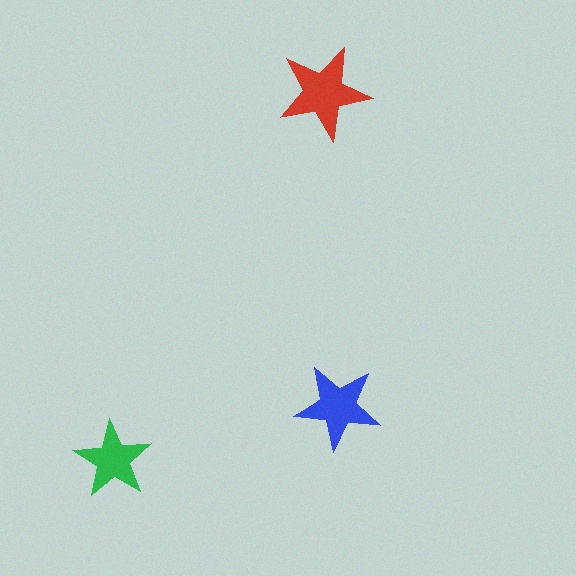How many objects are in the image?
There are 3 objects in the image.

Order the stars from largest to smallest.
the red one, the blue one, the green one.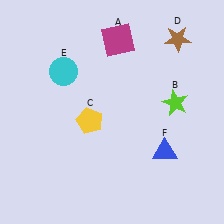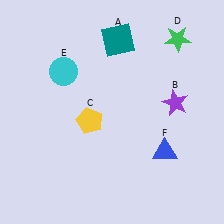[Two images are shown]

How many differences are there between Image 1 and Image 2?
There are 3 differences between the two images.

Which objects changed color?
A changed from magenta to teal. B changed from lime to purple. D changed from brown to green.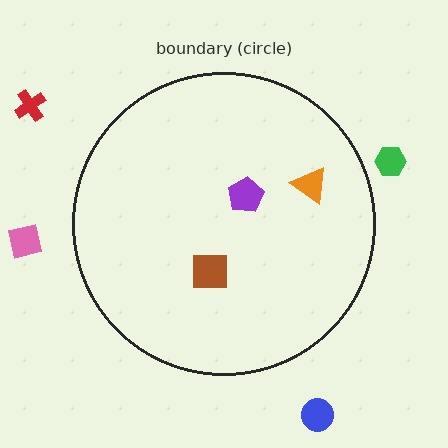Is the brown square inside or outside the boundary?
Inside.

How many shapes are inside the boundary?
3 inside, 4 outside.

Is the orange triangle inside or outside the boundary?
Inside.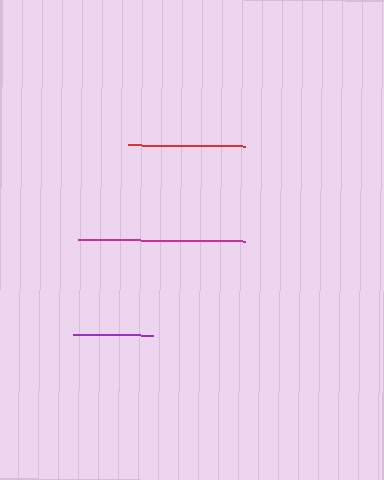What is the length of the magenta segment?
The magenta segment is approximately 167 pixels long.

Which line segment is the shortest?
The purple line is the shortest at approximately 80 pixels.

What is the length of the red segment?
The red segment is approximately 117 pixels long.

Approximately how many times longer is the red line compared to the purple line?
The red line is approximately 1.5 times the length of the purple line.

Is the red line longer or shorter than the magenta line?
The magenta line is longer than the red line.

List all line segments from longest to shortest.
From longest to shortest: magenta, red, purple.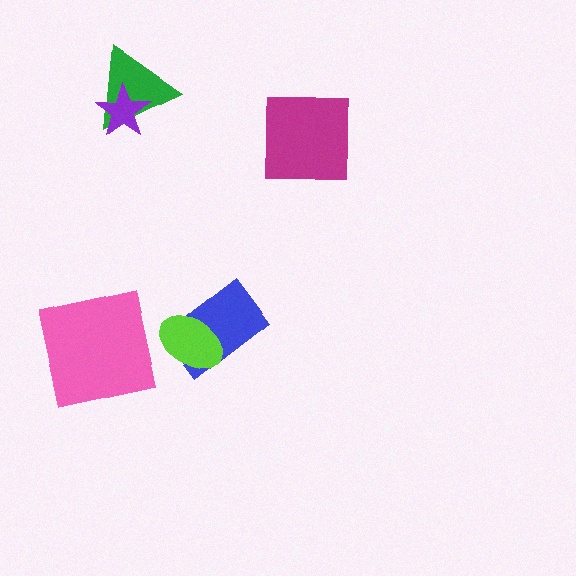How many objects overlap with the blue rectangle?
1 object overlaps with the blue rectangle.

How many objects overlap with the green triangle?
1 object overlaps with the green triangle.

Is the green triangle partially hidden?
Yes, it is partially covered by another shape.